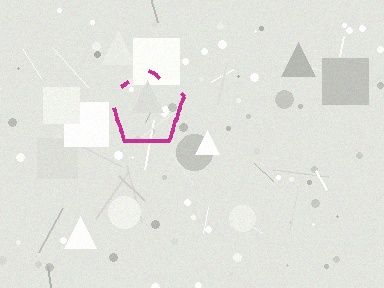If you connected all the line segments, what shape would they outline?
They would outline a pentagon.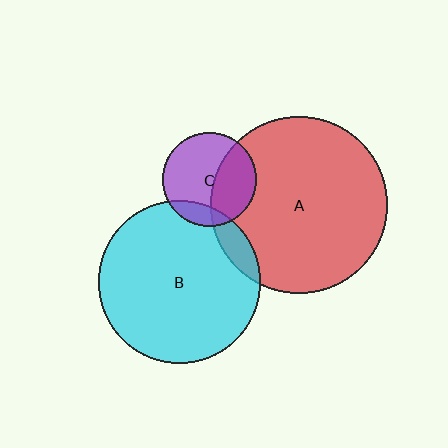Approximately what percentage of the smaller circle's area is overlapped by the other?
Approximately 10%.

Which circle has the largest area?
Circle A (red).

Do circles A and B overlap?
Yes.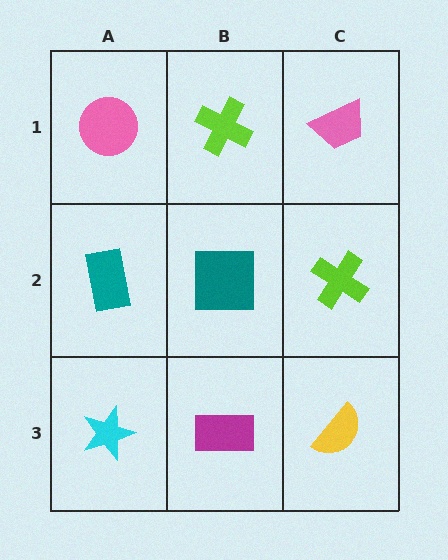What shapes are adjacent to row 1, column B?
A teal square (row 2, column B), a pink circle (row 1, column A), a pink trapezoid (row 1, column C).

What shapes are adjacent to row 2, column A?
A pink circle (row 1, column A), a cyan star (row 3, column A), a teal square (row 2, column B).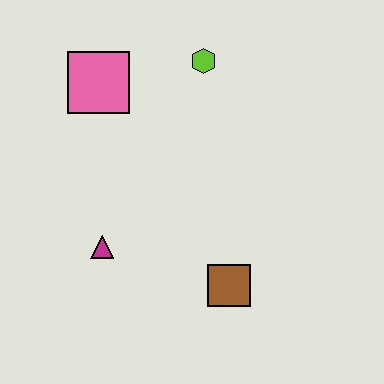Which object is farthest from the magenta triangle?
The lime hexagon is farthest from the magenta triangle.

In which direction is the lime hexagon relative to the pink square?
The lime hexagon is to the right of the pink square.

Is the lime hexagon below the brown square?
No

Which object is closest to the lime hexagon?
The pink square is closest to the lime hexagon.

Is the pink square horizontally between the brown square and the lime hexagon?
No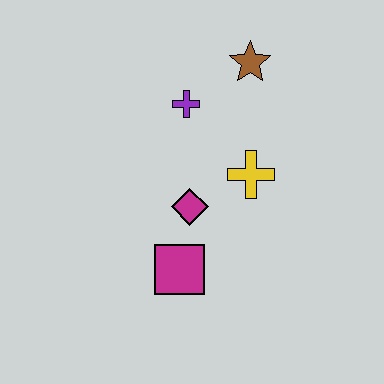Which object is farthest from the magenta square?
The brown star is farthest from the magenta square.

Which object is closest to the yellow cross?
The magenta diamond is closest to the yellow cross.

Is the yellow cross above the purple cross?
No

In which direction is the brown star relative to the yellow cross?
The brown star is above the yellow cross.